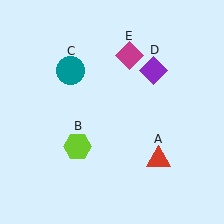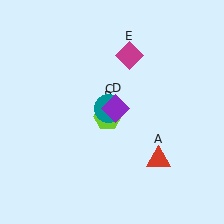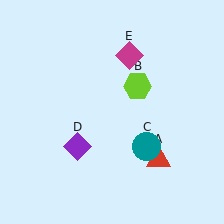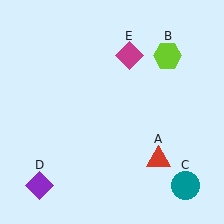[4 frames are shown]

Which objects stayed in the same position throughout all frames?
Red triangle (object A) and magenta diamond (object E) remained stationary.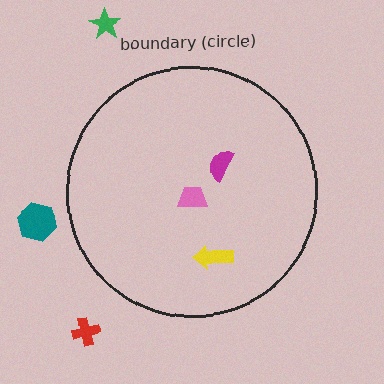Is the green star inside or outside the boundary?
Outside.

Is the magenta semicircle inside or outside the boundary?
Inside.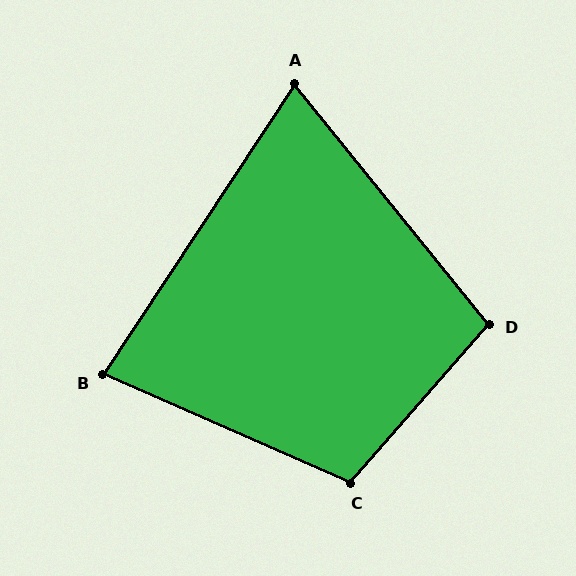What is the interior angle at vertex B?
Approximately 80 degrees (acute).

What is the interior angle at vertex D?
Approximately 100 degrees (obtuse).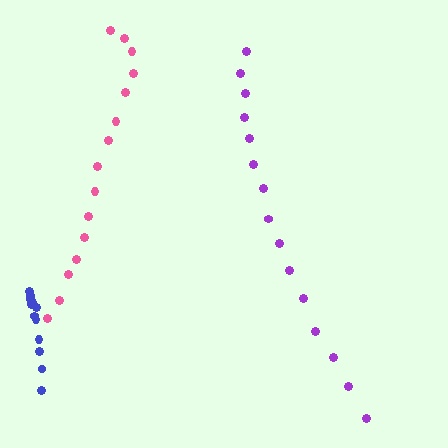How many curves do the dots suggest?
There are 3 distinct paths.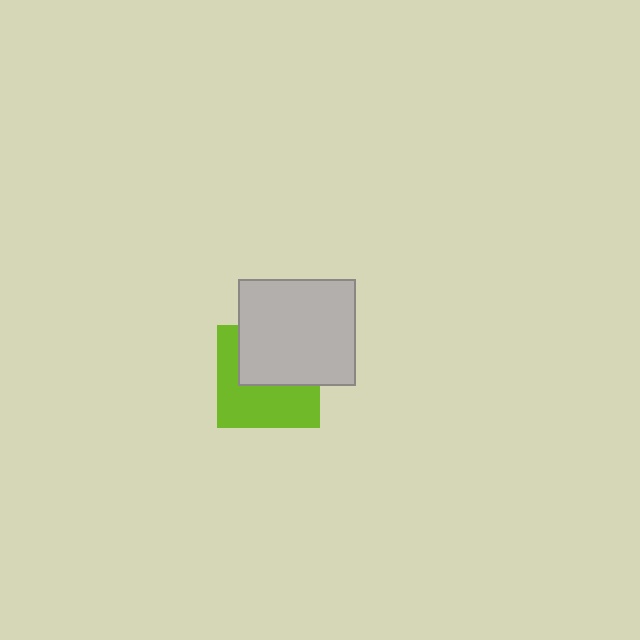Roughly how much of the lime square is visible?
About half of it is visible (roughly 53%).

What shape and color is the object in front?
The object in front is a light gray rectangle.